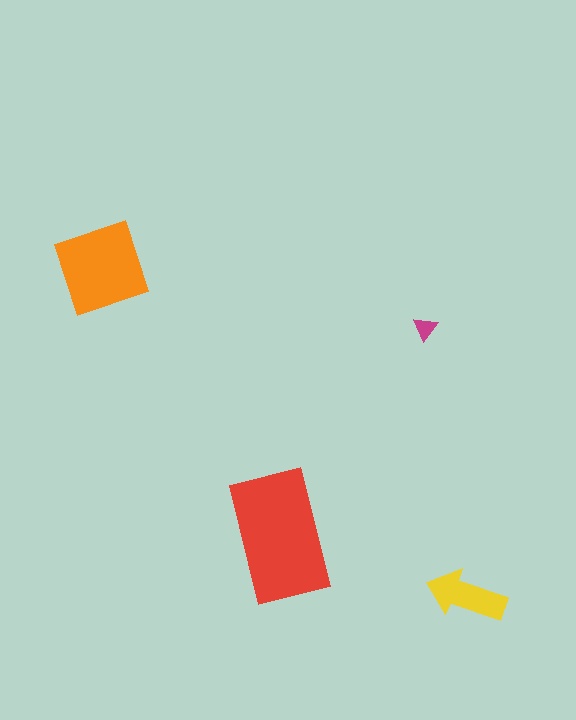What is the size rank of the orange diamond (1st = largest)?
2nd.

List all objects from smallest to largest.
The magenta triangle, the yellow arrow, the orange diamond, the red rectangle.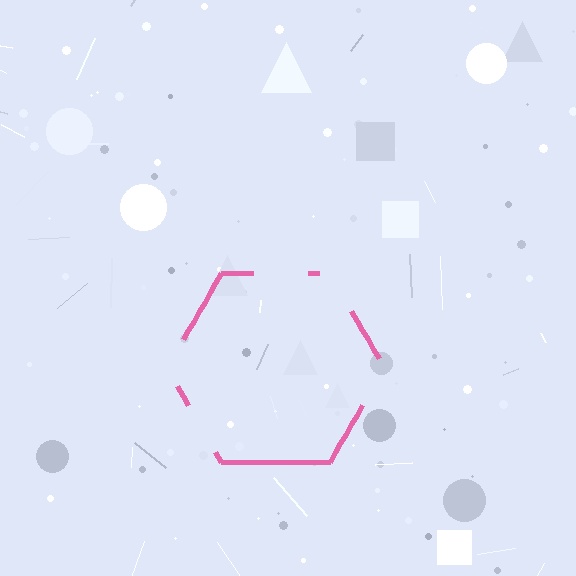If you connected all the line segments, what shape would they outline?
They would outline a hexagon.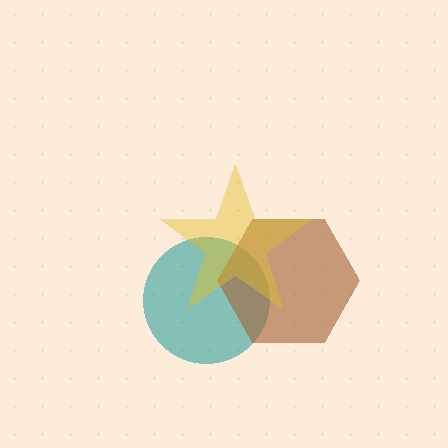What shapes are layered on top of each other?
The layered shapes are: a teal circle, a brown hexagon, a yellow star.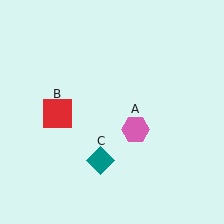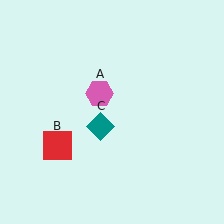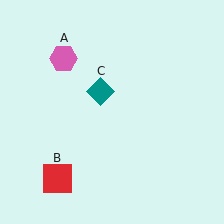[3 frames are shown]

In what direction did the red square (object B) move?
The red square (object B) moved down.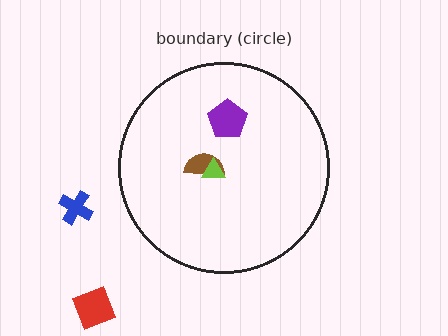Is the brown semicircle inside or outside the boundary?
Inside.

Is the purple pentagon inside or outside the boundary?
Inside.